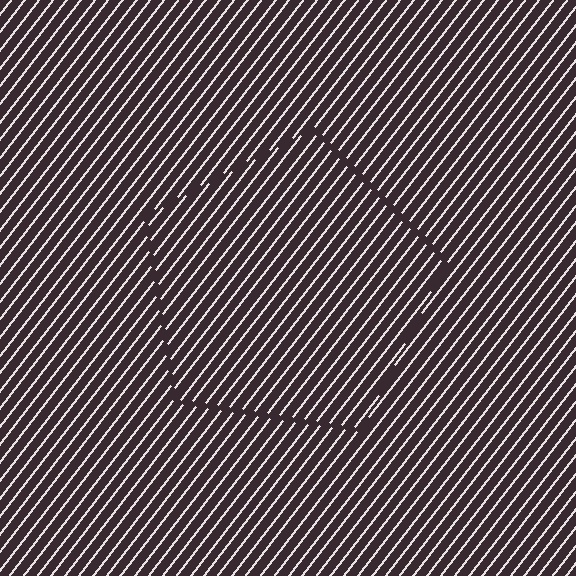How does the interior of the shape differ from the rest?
The interior of the shape contains the same grating, shifted by half a period — the contour is defined by the phase discontinuity where line-ends from the inner and outer gratings abut.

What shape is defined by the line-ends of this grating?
An illusory pentagon. The interior of the shape contains the same grating, shifted by half a period — the contour is defined by the phase discontinuity where line-ends from the inner and outer gratings abut.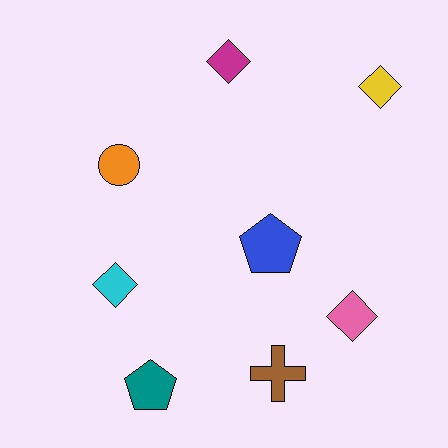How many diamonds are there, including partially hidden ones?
There are 4 diamonds.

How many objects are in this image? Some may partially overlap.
There are 8 objects.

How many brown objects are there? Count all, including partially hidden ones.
There is 1 brown object.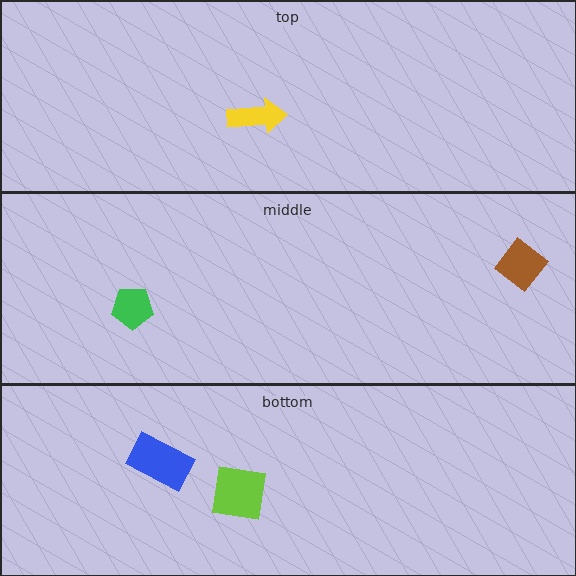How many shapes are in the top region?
1.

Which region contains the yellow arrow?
The top region.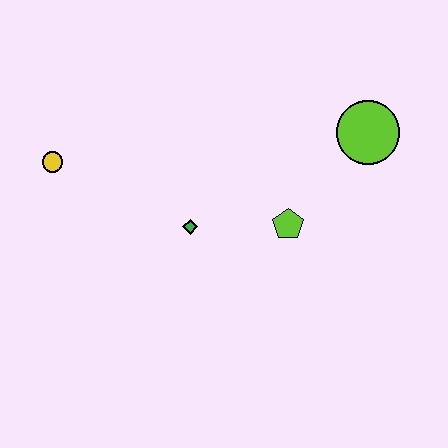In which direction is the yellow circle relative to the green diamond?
The yellow circle is to the left of the green diamond.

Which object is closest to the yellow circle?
The green diamond is closest to the yellow circle.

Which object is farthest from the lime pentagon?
The yellow circle is farthest from the lime pentagon.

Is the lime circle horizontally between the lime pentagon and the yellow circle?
No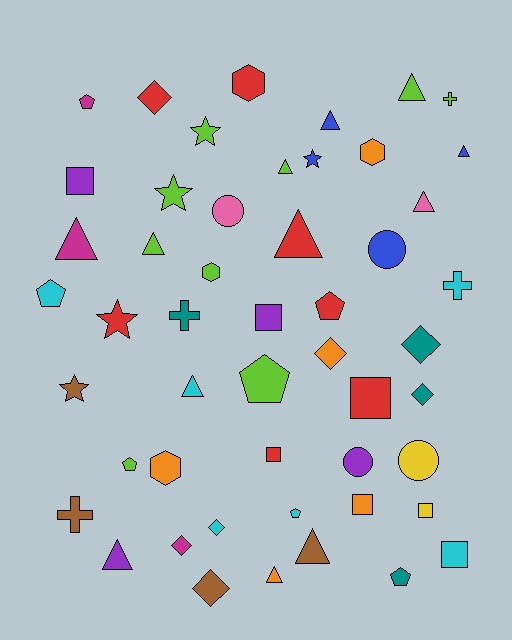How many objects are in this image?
There are 50 objects.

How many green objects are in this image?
There are no green objects.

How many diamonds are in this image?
There are 7 diamonds.